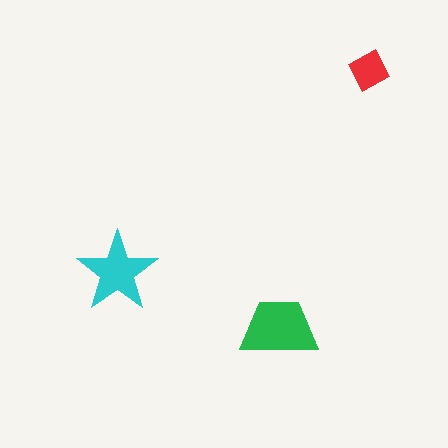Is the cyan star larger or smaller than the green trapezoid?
Smaller.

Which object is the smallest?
The red square.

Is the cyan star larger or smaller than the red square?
Larger.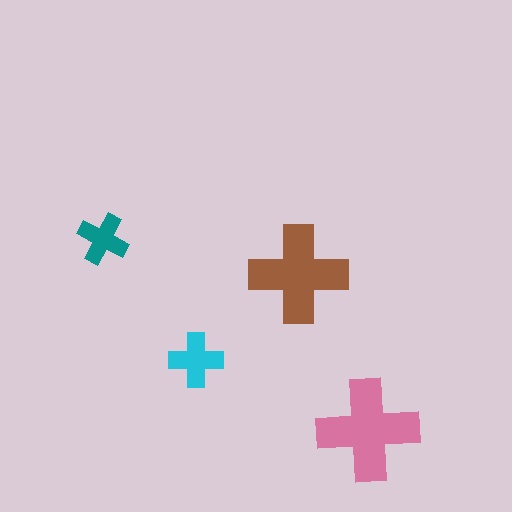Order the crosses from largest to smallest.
the pink one, the brown one, the cyan one, the teal one.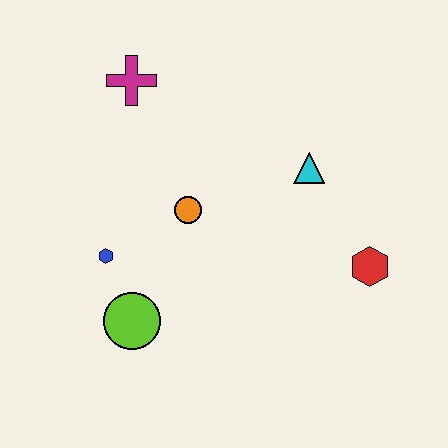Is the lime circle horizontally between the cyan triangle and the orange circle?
No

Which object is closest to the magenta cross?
The orange circle is closest to the magenta cross.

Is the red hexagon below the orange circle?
Yes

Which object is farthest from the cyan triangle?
The lime circle is farthest from the cyan triangle.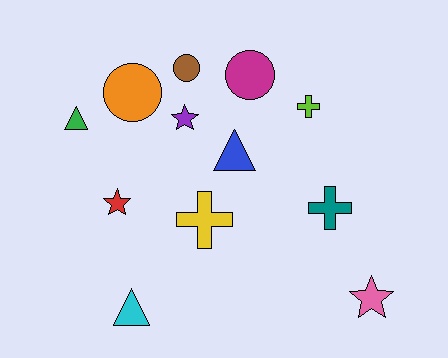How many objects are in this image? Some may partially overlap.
There are 12 objects.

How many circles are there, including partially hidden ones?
There are 3 circles.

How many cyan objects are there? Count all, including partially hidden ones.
There is 1 cyan object.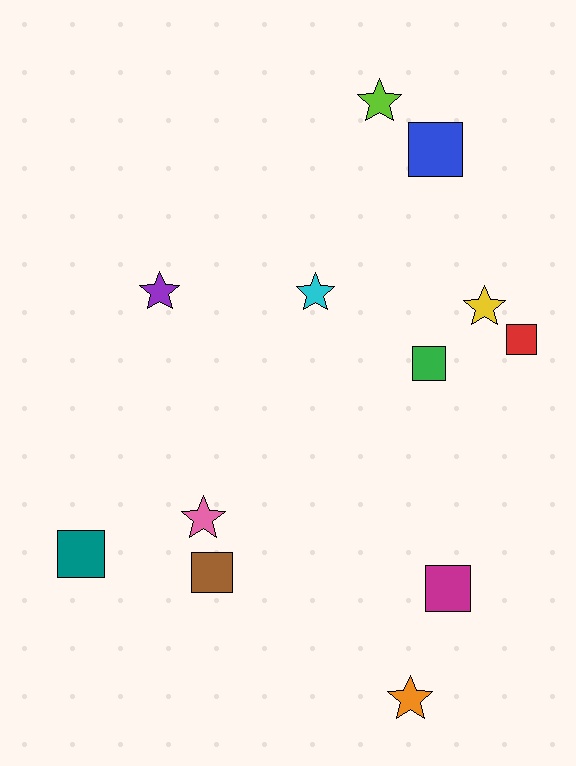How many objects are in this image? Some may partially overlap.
There are 12 objects.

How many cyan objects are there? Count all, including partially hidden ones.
There is 1 cyan object.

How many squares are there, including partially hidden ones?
There are 6 squares.